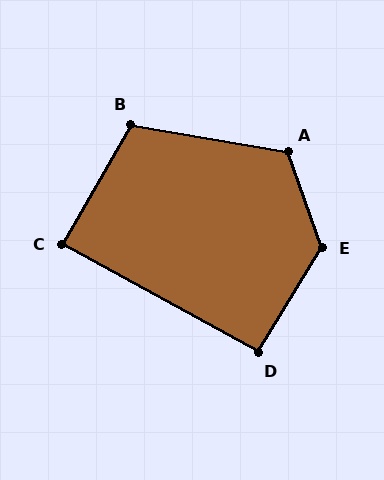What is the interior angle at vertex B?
Approximately 110 degrees (obtuse).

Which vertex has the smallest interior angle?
C, at approximately 89 degrees.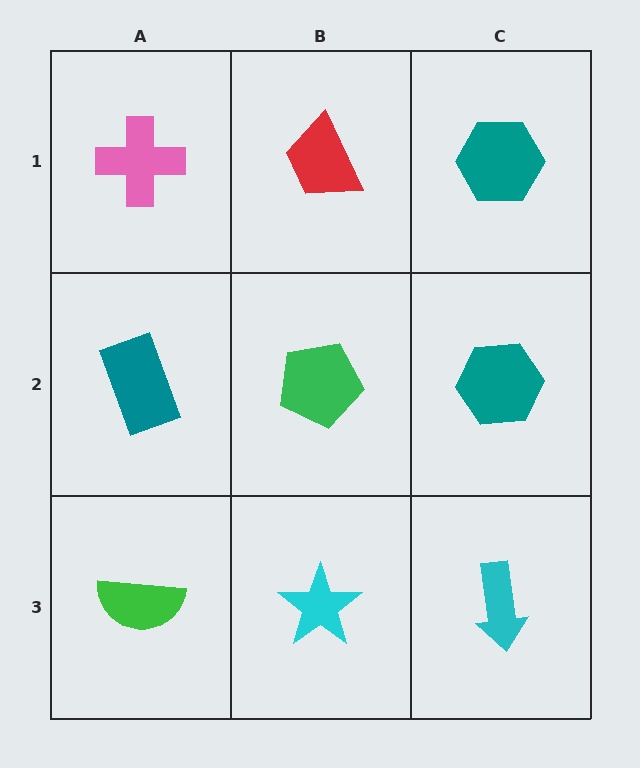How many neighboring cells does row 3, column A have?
2.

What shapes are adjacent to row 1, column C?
A teal hexagon (row 2, column C), a red trapezoid (row 1, column B).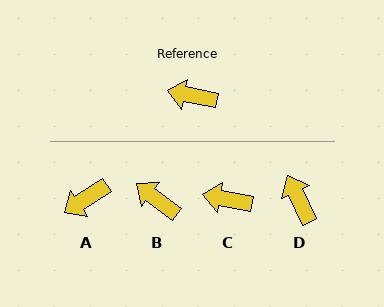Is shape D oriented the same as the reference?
No, it is off by about 54 degrees.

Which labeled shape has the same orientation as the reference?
C.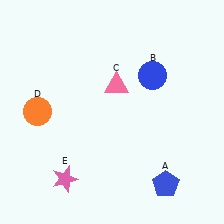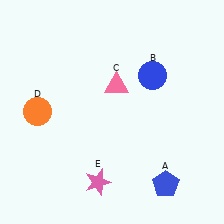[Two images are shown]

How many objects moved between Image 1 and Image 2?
1 object moved between the two images.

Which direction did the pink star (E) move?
The pink star (E) moved right.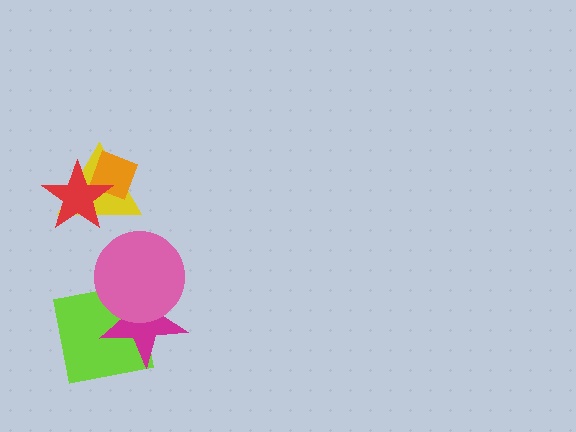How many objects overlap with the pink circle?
2 objects overlap with the pink circle.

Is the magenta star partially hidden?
Yes, it is partially covered by another shape.